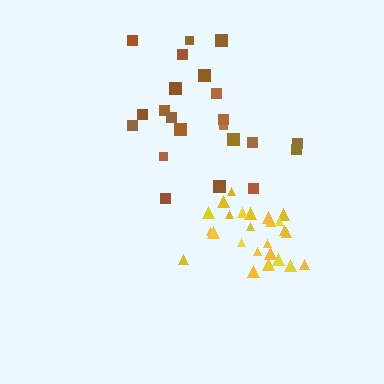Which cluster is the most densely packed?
Yellow.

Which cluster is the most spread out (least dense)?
Brown.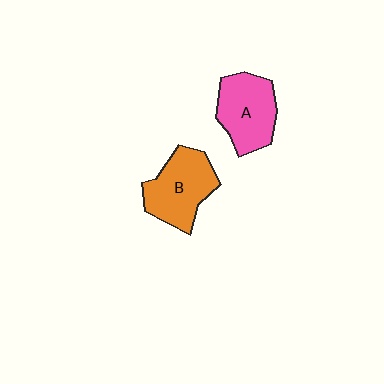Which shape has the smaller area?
Shape A (pink).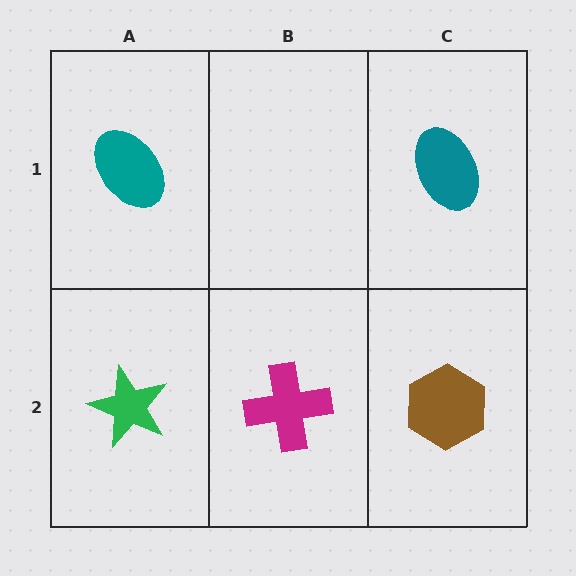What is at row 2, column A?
A green star.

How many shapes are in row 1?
2 shapes.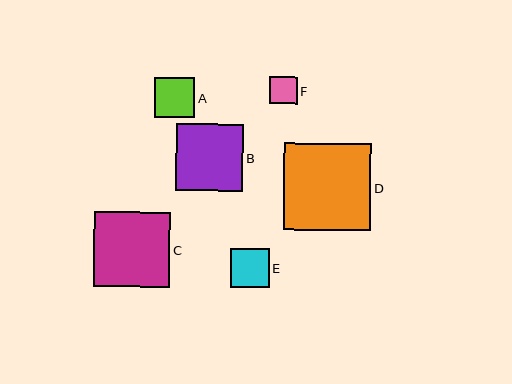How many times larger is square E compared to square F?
Square E is approximately 1.4 times the size of square F.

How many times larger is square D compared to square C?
Square D is approximately 1.2 times the size of square C.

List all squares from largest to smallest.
From largest to smallest: D, C, B, A, E, F.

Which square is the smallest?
Square F is the smallest with a size of approximately 27 pixels.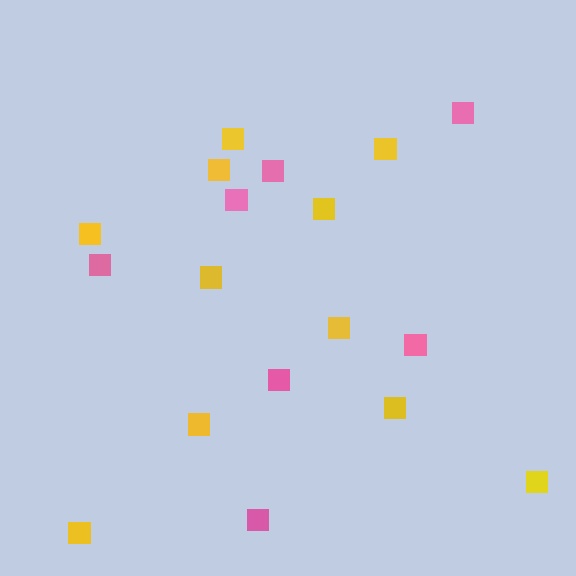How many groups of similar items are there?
There are 2 groups: one group of pink squares (7) and one group of yellow squares (11).